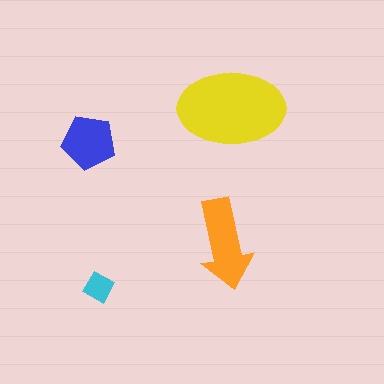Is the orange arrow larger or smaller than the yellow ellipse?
Smaller.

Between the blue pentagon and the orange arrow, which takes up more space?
The orange arrow.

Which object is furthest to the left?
The blue pentagon is leftmost.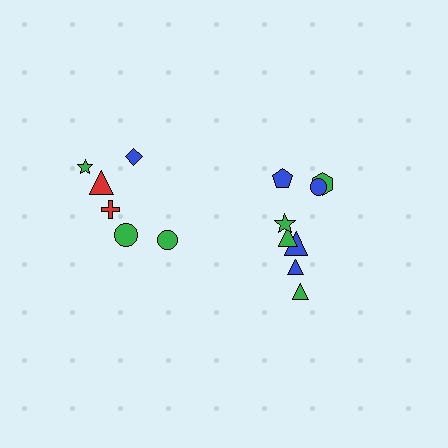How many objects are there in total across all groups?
There are 14 objects.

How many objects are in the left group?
There are 6 objects.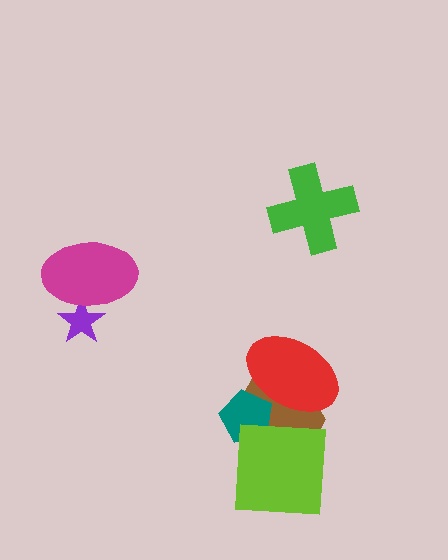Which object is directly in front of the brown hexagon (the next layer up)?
The red ellipse is directly in front of the brown hexagon.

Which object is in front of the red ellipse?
The teal pentagon is in front of the red ellipse.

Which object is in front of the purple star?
The magenta ellipse is in front of the purple star.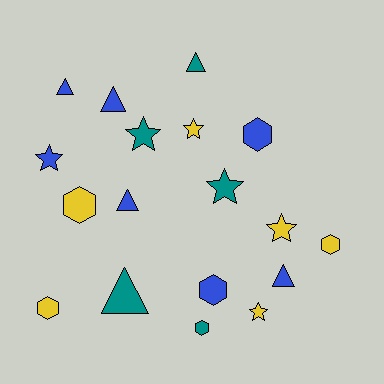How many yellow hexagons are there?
There are 3 yellow hexagons.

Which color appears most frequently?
Blue, with 7 objects.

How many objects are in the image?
There are 18 objects.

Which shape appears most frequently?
Hexagon, with 6 objects.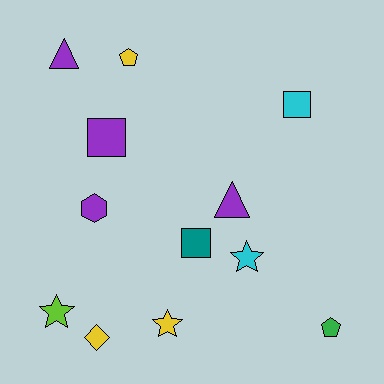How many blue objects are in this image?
There are no blue objects.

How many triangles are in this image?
There are 2 triangles.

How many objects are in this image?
There are 12 objects.